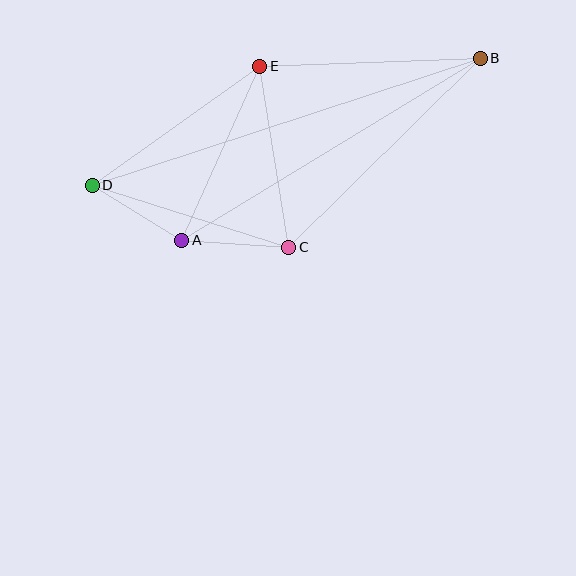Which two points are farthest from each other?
Points B and D are farthest from each other.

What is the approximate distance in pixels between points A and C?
The distance between A and C is approximately 107 pixels.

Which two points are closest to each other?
Points A and D are closest to each other.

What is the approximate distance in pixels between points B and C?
The distance between B and C is approximately 269 pixels.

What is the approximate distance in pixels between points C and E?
The distance between C and E is approximately 183 pixels.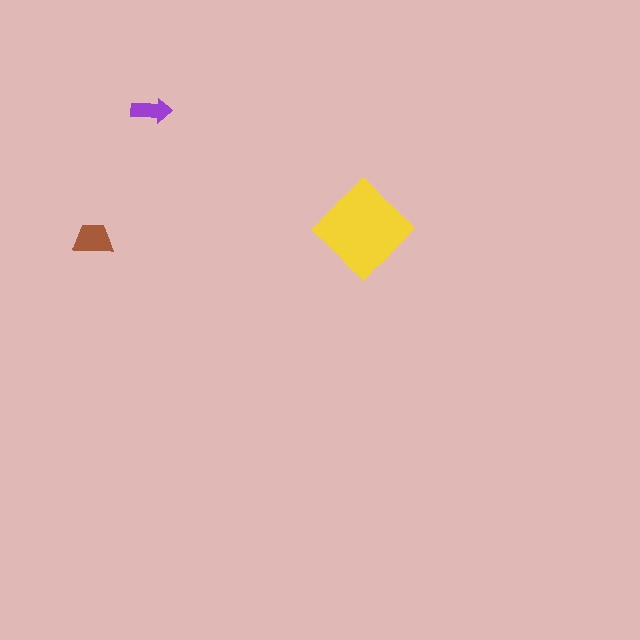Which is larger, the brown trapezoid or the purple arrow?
The brown trapezoid.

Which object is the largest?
The yellow diamond.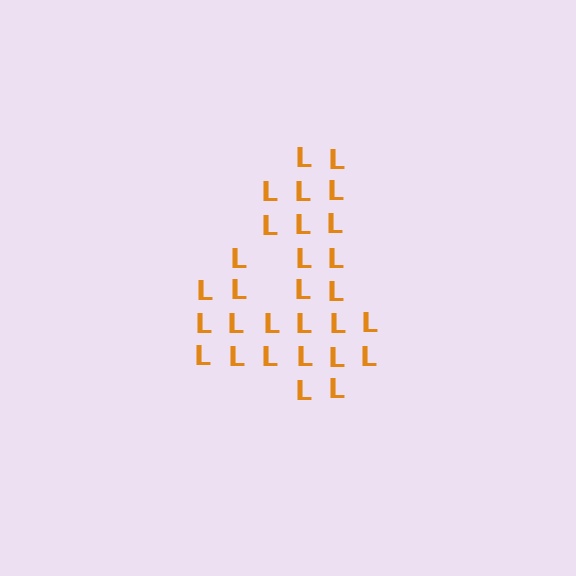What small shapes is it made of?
It is made of small letter L's.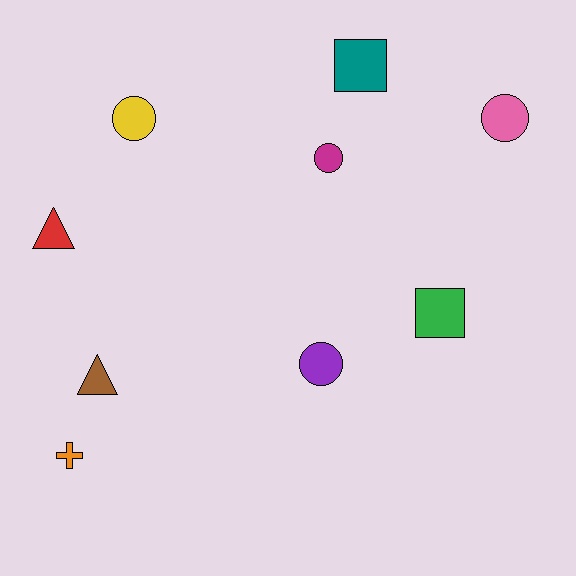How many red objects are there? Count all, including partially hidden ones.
There is 1 red object.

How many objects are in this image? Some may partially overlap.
There are 9 objects.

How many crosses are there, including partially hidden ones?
There is 1 cross.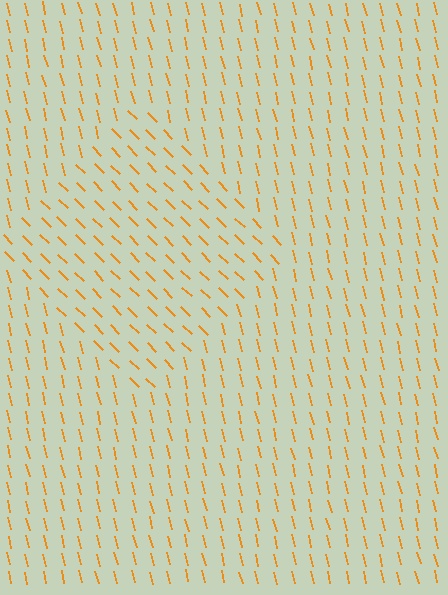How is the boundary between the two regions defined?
The boundary is defined purely by a change in line orientation (approximately 31 degrees difference). All lines are the same color and thickness.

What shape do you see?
I see a diamond.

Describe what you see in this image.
The image is filled with small orange line segments. A diamond region in the image has lines oriented differently from the surrounding lines, creating a visible texture boundary.